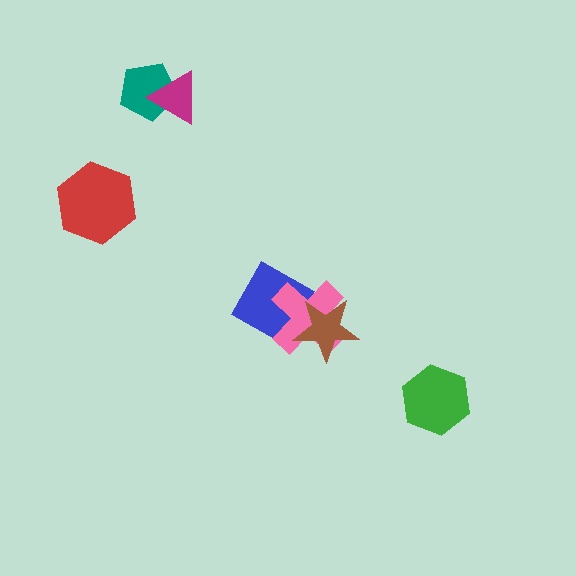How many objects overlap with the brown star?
2 objects overlap with the brown star.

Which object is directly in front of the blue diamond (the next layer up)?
The pink cross is directly in front of the blue diamond.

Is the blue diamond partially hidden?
Yes, it is partially covered by another shape.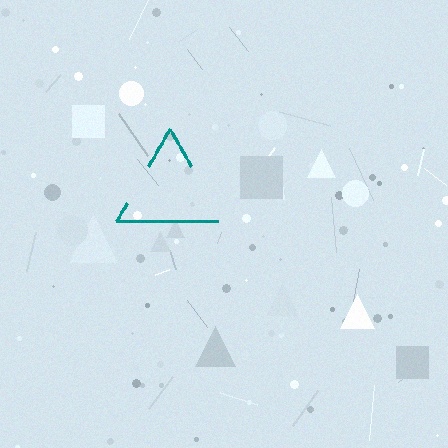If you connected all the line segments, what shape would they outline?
They would outline a triangle.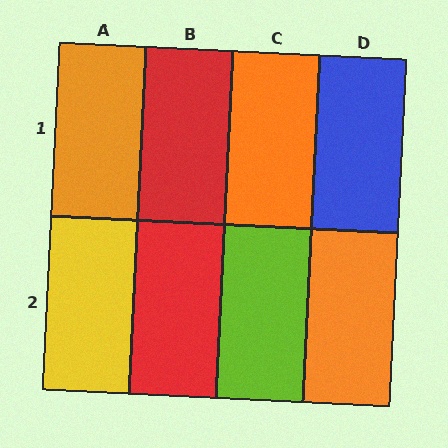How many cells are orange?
3 cells are orange.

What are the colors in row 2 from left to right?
Yellow, red, lime, orange.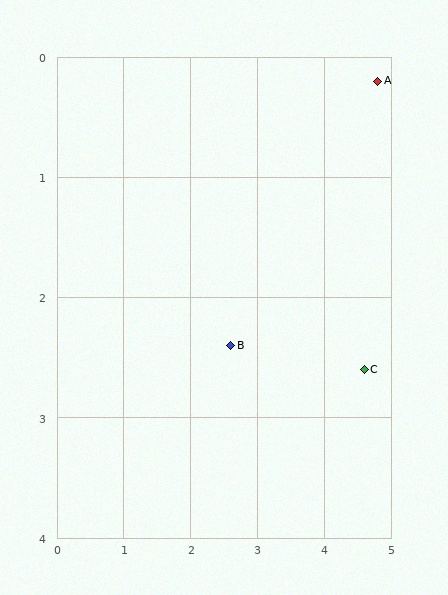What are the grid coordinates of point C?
Point C is at approximately (4.6, 2.6).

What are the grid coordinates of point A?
Point A is at approximately (4.8, 0.2).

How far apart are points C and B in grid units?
Points C and B are about 2.0 grid units apart.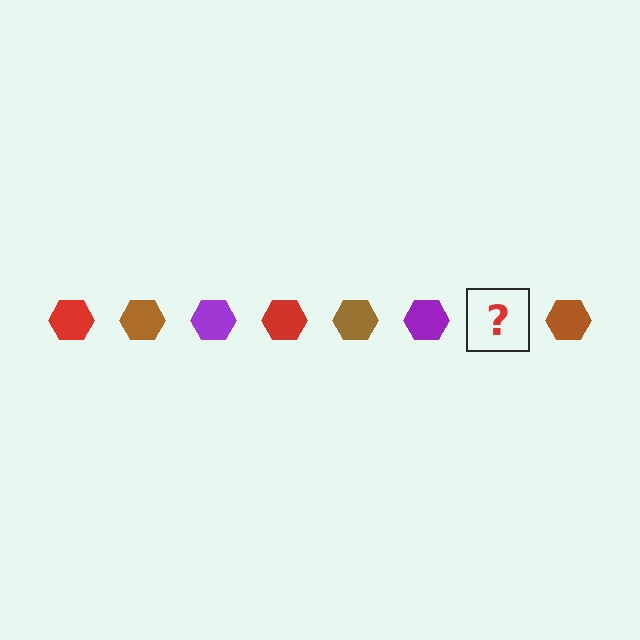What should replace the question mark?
The question mark should be replaced with a red hexagon.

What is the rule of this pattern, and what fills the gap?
The rule is that the pattern cycles through red, brown, purple hexagons. The gap should be filled with a red hexagon.